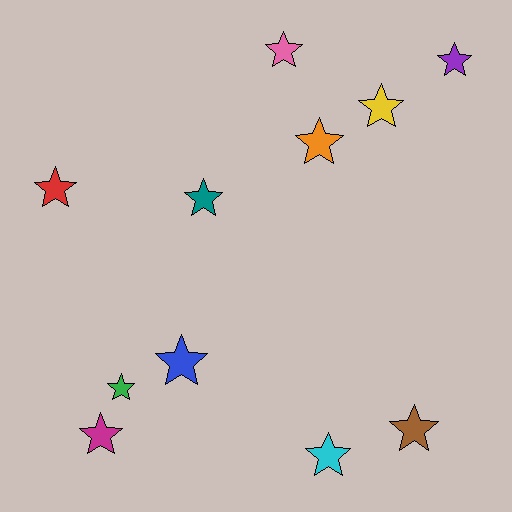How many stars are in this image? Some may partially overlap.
There are 11 stars.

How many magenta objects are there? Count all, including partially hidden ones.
There is 1 magenta object.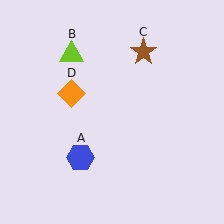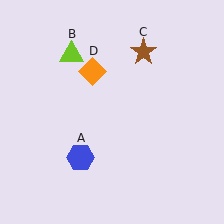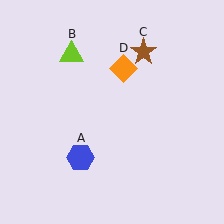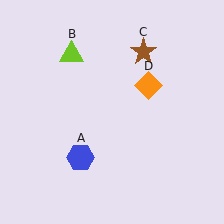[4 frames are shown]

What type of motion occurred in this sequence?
The orange diamond (object D) rotated clockwise around the center of the scene.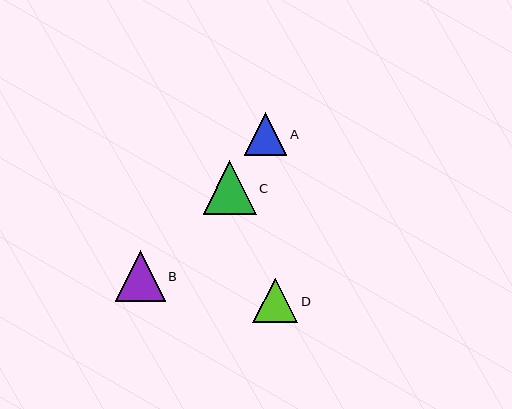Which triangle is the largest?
Triangle C is the largest with a size of approximately 53 pixels.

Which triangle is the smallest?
Triangle A is the smallest with a size of approximately 43 pixels.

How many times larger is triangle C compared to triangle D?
Triangle C is approximately 1.2 times the size of triangle D.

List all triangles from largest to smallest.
From largest to smallest: C, B, D, A.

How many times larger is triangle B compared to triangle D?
Triangle B is approximately 1.1 times the size of triangle D.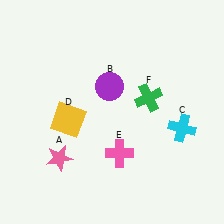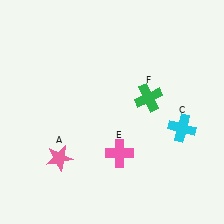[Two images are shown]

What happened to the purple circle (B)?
The purple circle (B) was removed in Image 2. It was in the top-left area of Image 1.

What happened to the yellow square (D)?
The yellow square (D) was removed in Image 2. It was in the bottom-left area of Image 1.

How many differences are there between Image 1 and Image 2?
There are 2 differences between the two images.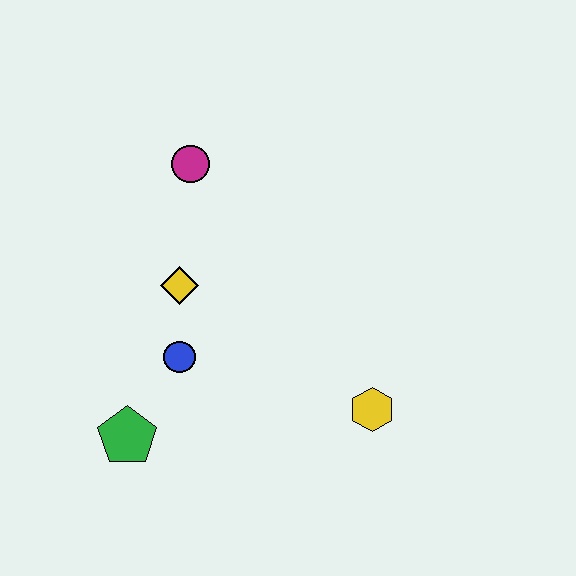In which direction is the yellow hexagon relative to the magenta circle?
The yellow hexagon is below the magenta circle.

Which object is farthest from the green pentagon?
The magenta circle is farthest from the green pentagon.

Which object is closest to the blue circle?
The yellow diamond is closest to the blue circle.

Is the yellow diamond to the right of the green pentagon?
Yes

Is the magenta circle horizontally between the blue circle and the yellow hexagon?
Yes